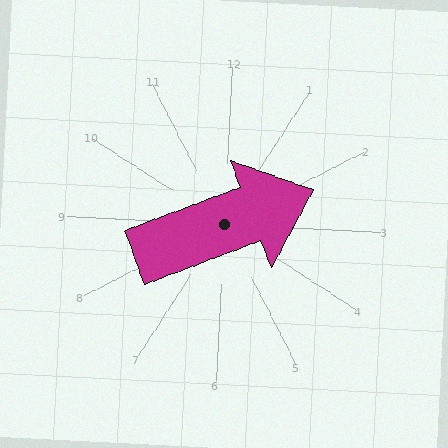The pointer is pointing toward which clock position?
Roughly 2 o'clock.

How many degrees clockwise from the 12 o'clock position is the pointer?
Approximately 66 degrees.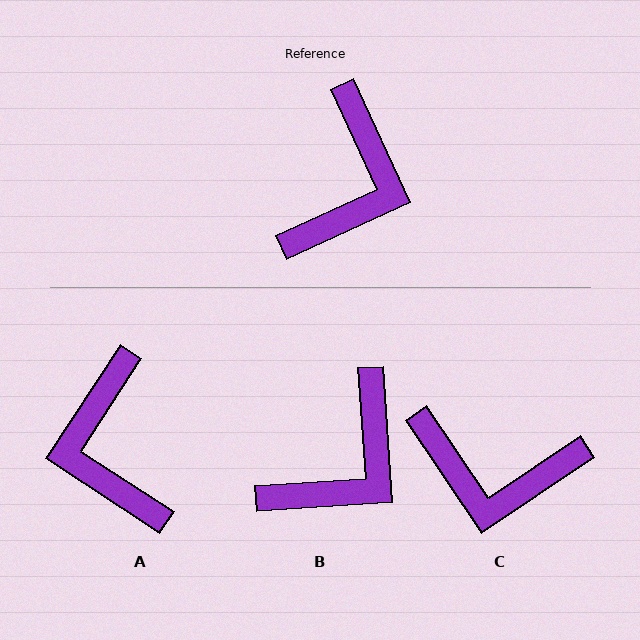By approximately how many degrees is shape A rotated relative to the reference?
Approximately 148 degrees clockwise.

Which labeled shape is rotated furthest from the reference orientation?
A, about 148 degrees away.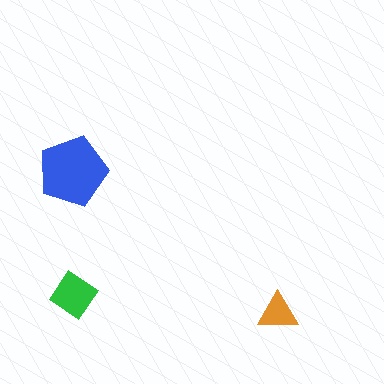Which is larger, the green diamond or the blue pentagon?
The blue pentagon.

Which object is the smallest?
The orange triangle.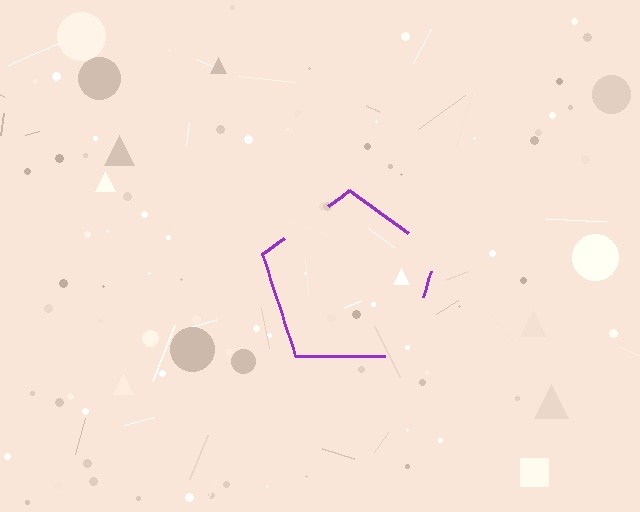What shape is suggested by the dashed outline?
The dashed outline suggests a pentagon.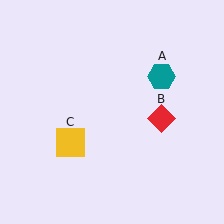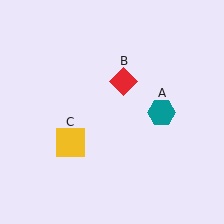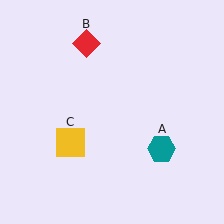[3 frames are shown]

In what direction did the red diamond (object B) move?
The red diamond (object B) moved up and to the left.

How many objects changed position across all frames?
2 objects changed position: teal hexagon (object A), red diamond (object B).